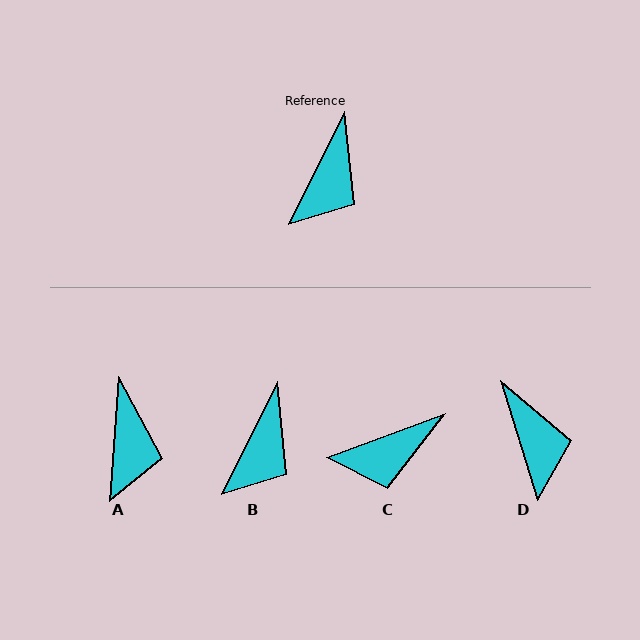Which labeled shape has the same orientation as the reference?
B.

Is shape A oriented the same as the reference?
No, it is off by about 22 degrees.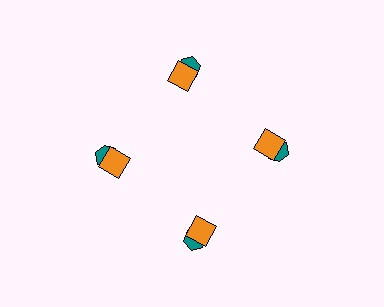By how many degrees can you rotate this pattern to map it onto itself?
The pattern maps onto itself every 90 degrees of rotation.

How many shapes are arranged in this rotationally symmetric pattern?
There are 8 shapes, arranged in 4 groups of 2.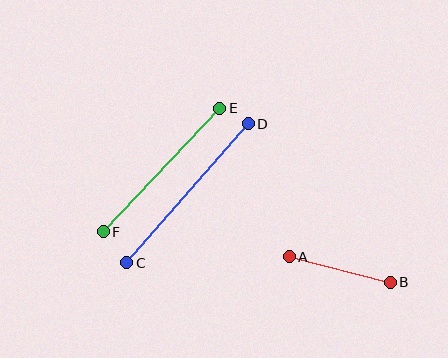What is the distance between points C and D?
The distance is approximately 185 pixels.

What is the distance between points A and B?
The distance is approximately 105 pixels.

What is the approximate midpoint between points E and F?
The midpoint is at approximately (161, 170) pixels.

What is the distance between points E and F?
The distance is approximately 170 pixels.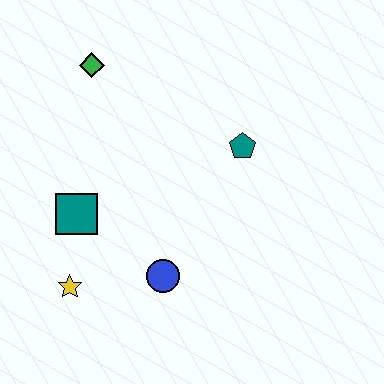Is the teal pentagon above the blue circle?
Yes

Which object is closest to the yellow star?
The teal square is closest to the yellow star.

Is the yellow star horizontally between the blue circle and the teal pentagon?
No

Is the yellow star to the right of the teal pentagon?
No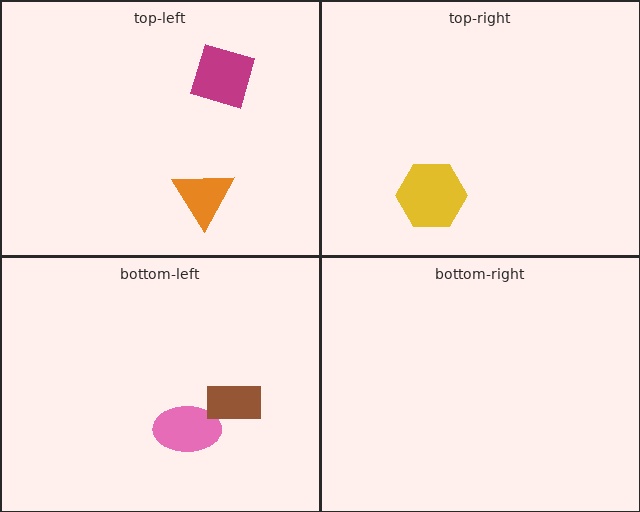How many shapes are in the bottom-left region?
2.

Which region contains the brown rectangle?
The bottom-left region.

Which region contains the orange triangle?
The top-left region.